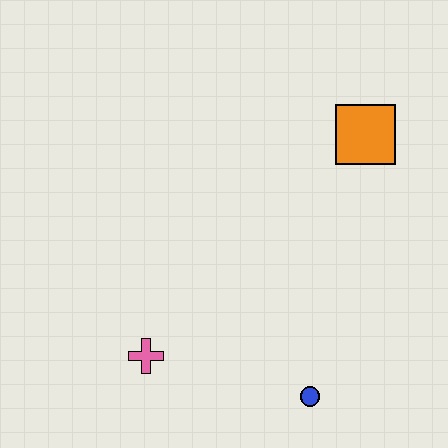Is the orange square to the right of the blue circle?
Yes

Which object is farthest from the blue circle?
The orange square is farthest from the blue circle.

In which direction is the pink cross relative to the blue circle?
The pink cross is to the left of the blue circle.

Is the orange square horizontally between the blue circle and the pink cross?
No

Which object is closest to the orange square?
The blue circle is closest to the orange square.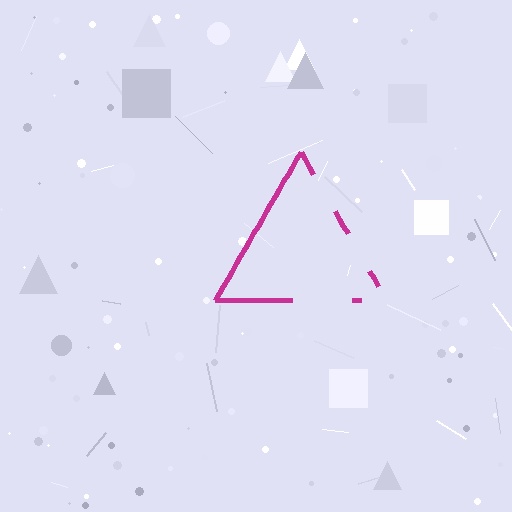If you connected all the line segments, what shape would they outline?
They would outline a triangle.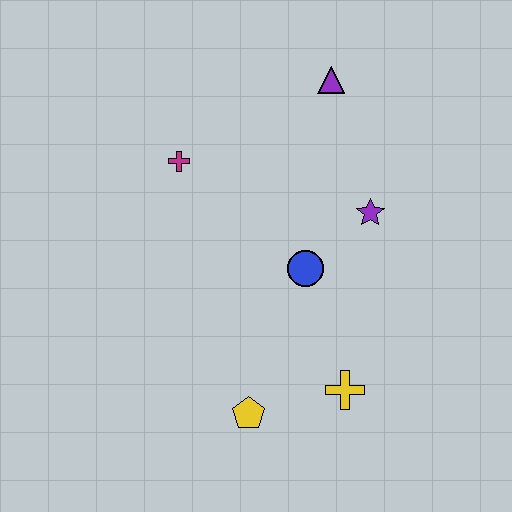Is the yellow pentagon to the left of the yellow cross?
Yes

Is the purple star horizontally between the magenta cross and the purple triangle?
No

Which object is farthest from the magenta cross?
The yellow cross is farthest from the magenta cross.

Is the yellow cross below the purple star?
Yes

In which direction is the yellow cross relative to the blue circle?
The yellow cross is below the blue circle.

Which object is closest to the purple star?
The blue circle is closest to the purple star.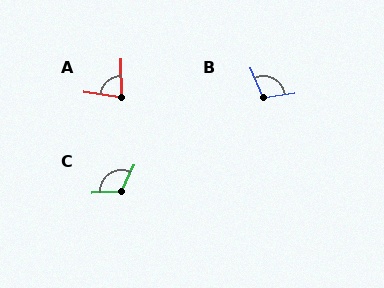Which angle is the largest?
C, at approximately 120 degrees.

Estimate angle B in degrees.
Approximately 106 degrees.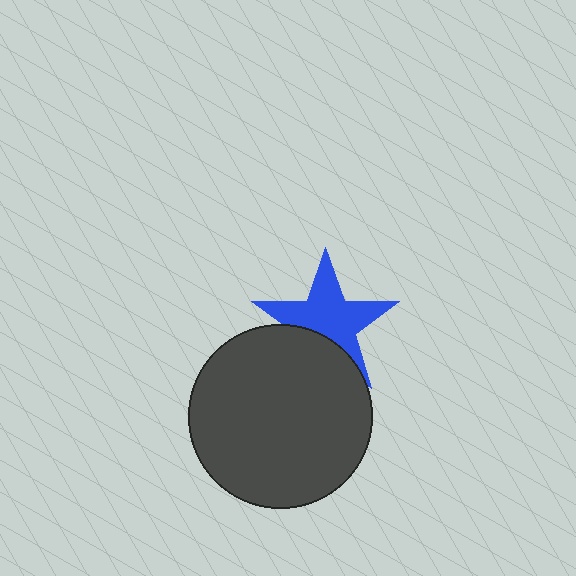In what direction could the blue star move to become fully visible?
The blue star could move up. That would shift it out from behind the dark gray circle entirely.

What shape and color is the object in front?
The object in front is a dark gray circle.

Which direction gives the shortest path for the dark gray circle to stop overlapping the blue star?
Moving down gives the shortest separation.